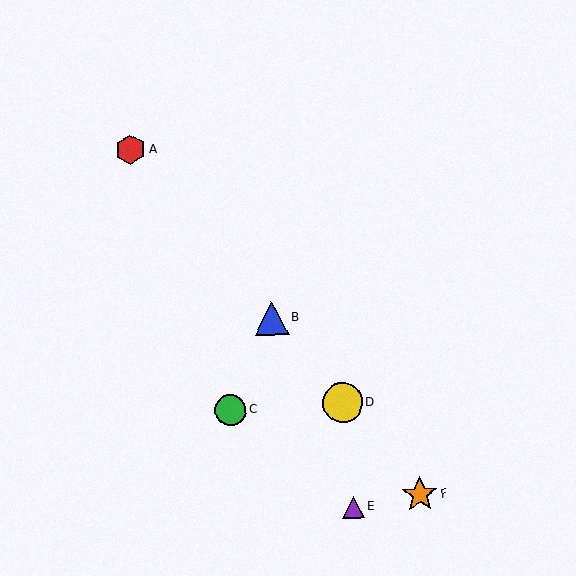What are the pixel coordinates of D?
Object D is at (343, 403).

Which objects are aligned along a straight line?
Objects A, B, D, F are aligned along a straight line.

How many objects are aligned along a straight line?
4 objects (A, B, D, F) are aligned along a straight line.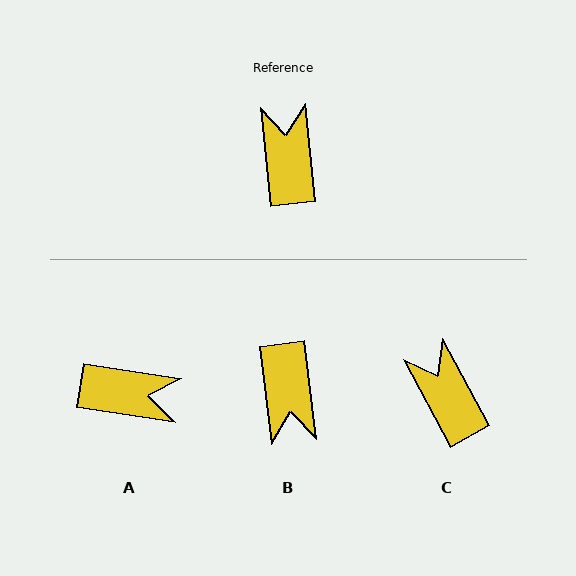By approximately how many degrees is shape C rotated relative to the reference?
Approximately 22 degrees counter-clockwise.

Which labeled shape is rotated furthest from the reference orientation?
B, about 179 degrees away.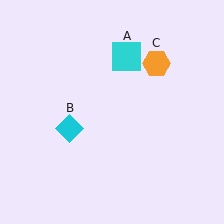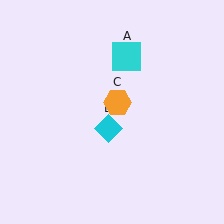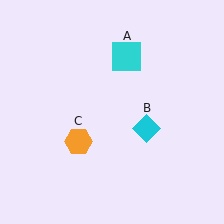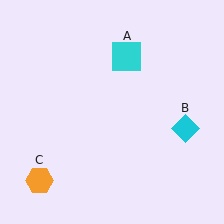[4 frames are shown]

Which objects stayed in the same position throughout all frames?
Cyan square (object A) remained stationary.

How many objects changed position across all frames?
2 objects changed position: cyan diamond (object B), orange hexagon (object C).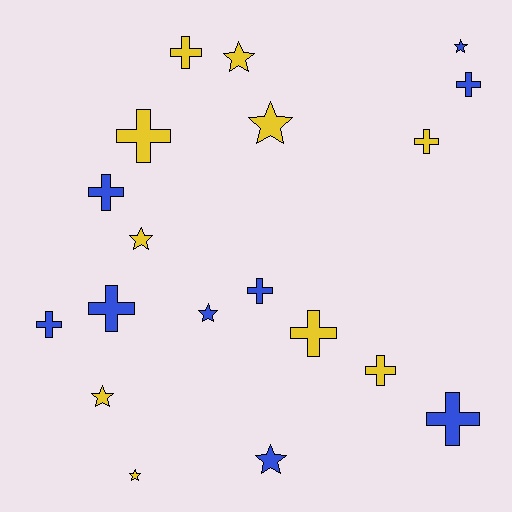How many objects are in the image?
There are 19 objects.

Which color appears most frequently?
Yellow, with 10 objects.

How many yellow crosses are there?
There are 5 yellow crosses.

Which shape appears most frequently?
Cross, with 11 objects.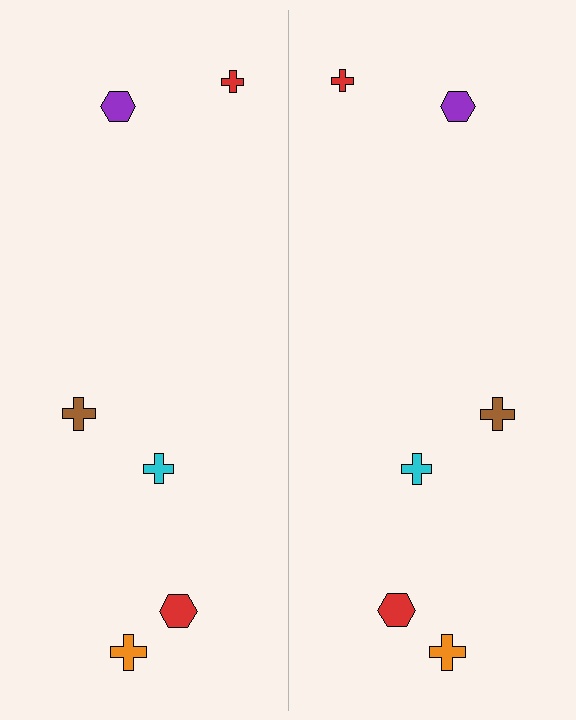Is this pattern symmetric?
Yes, this pattern has bilateral (reflection) symmetry.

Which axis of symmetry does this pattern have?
The pattern has a vertical axis of symmetry running through the center of the image.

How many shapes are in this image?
There are 12 shapes in this image.